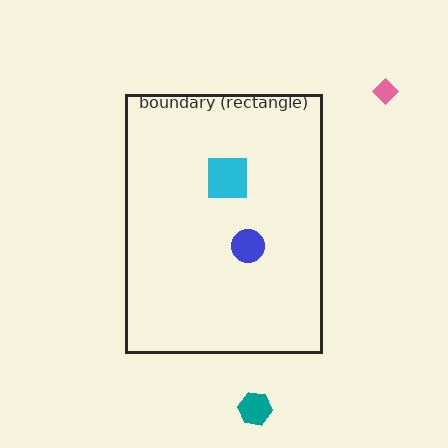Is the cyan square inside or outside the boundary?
Inside.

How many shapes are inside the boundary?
2 inside, 2 outside.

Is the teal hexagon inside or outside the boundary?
Outside.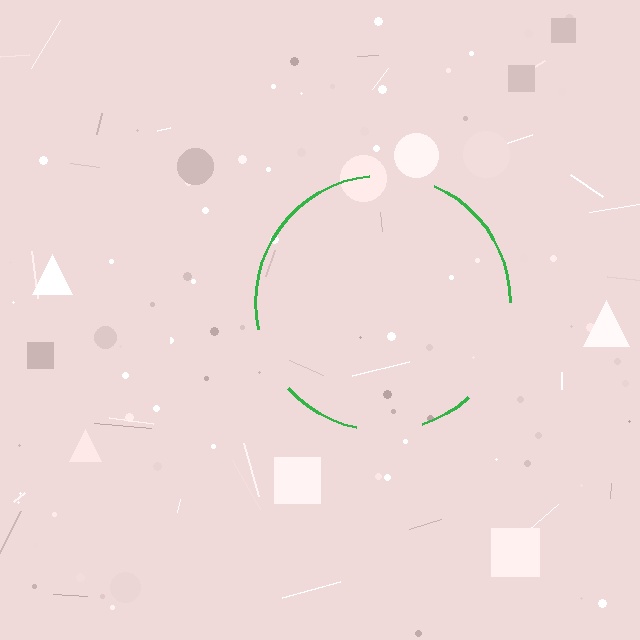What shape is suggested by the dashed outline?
The dashed outline suggests a circle.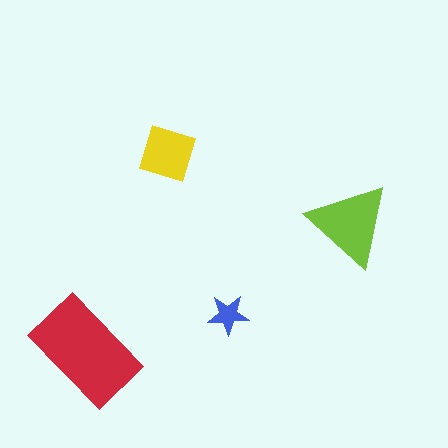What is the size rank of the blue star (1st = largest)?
4th.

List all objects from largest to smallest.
The red rectangle, the lime triangle, the yellow square, the blue star.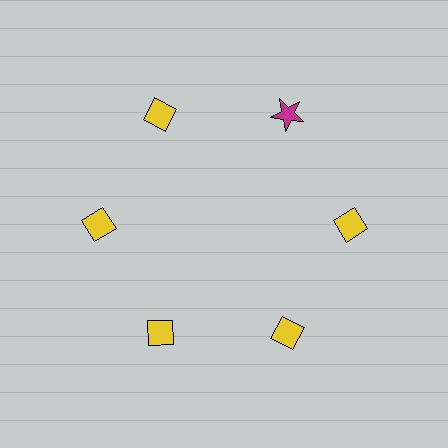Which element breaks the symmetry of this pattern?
The magenta star at roughly the 1 o'clock position breaks the symmetry. All other shapes are yellow diamonds.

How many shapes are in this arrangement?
There are 6 shapes arranged in a ring pattern.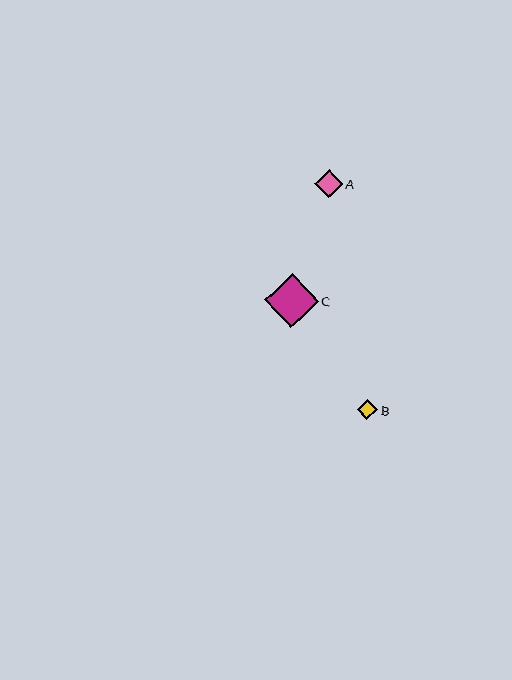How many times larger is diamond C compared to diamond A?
Diamond C is approximately 1.9 times the size of diamond A.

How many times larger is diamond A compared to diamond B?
Diamond A is approximately 1.4 times the size of diamond B.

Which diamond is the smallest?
Diamond B is the smallest with a size of approximately 20 pixels.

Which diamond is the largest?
Diamond C is the largest with a size of approximately 54 pixels.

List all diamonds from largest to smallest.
From largest to smallest: C, A, B.